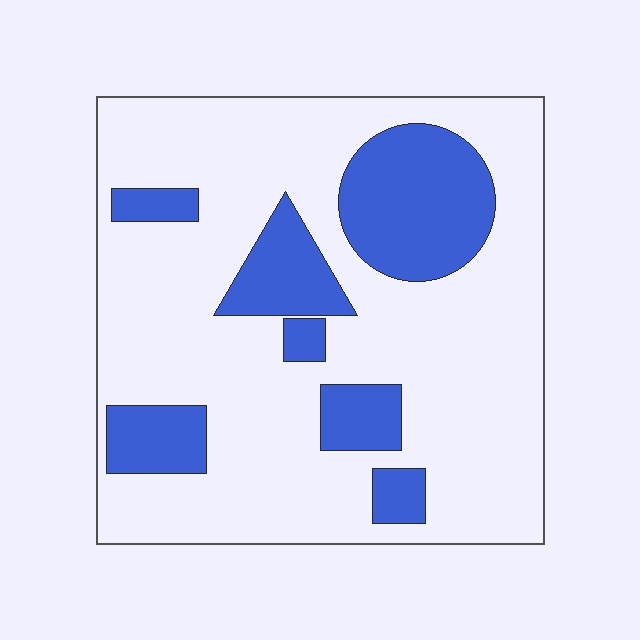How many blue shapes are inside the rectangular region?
7.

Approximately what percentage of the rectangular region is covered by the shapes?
Approximately 25%.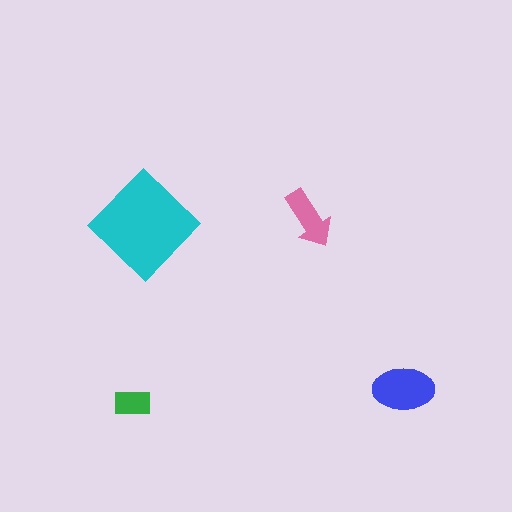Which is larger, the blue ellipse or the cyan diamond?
The cyan diamond.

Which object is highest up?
The pink arrow is topmost.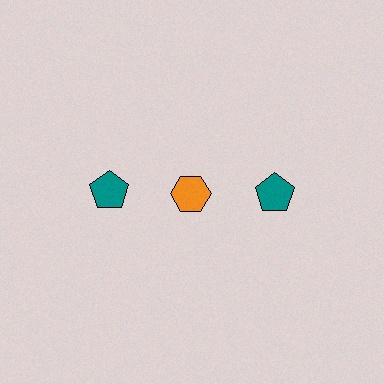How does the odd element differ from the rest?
It differs in both color (orange instead of teal) and shape (hexagon instead of pentagon).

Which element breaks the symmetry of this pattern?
The orange hexagon in the top row, second from left column breaks the symmetry. All other shapes are teal pentagons.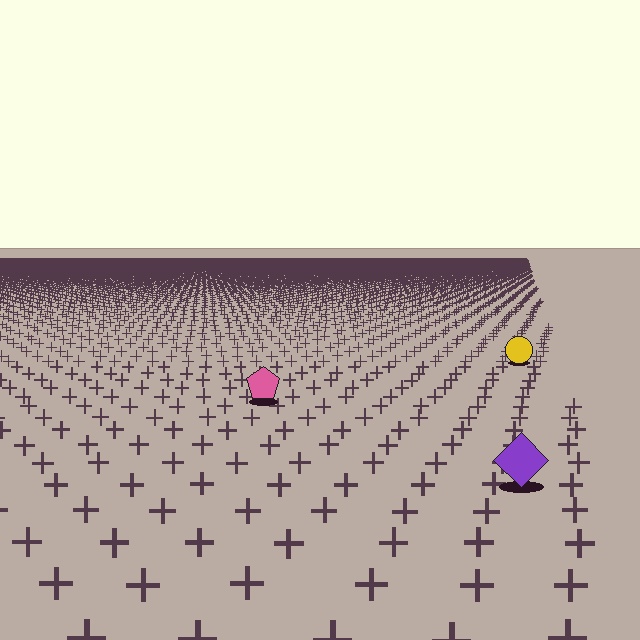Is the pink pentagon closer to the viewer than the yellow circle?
Yes. The pink pentagon is closer — you can tell from the texture gradient: the ground texture is coarser near it.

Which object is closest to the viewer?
The purple diamond is closest. The texture marks near it are larger and more spread out.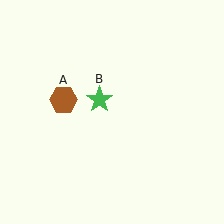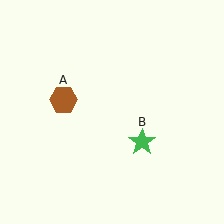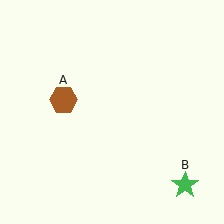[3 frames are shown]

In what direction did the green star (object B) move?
The green star (object B) moved down and to the right.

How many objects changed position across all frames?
1 object changed position: green star (object B).